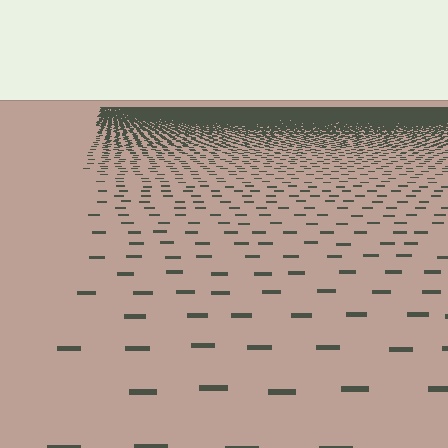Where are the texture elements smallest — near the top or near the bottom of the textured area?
Near the top.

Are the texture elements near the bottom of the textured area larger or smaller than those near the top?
Larger. Near the bottom, elements are closer to the viewer and appear at a bigger on-screen size.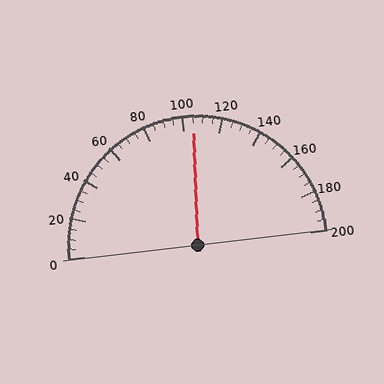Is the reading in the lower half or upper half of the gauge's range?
The reading is in the upper half of the range (0 to 200).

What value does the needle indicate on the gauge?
The needle indicates approximately 105.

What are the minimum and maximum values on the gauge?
The gauge ranges from 0 to 200.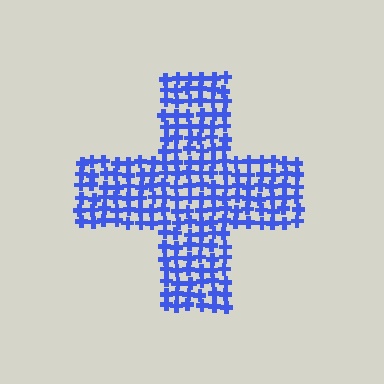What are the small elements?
The small elements are crosses.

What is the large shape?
The large shape is a cross.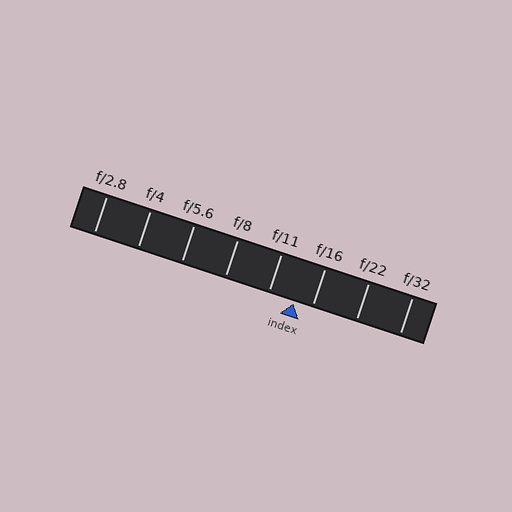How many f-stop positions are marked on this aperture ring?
There are 8 f-stop positions marked.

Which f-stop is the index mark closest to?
The index mark is closest to f/16.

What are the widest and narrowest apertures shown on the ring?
The widest aperture shown is f/2.8 and the narrowest is f/32.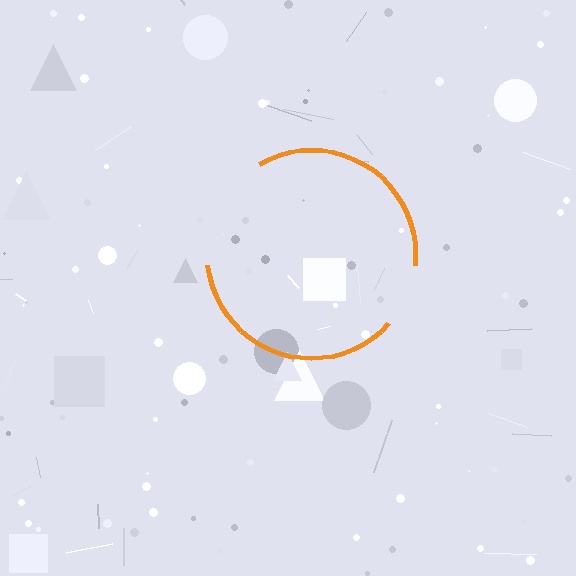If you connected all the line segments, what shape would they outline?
They would outline a circle.